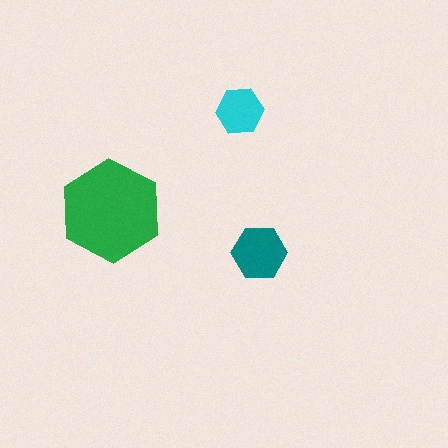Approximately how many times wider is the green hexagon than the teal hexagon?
About 2 times wider.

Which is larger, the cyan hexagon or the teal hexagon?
The teal one.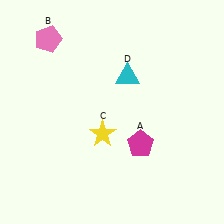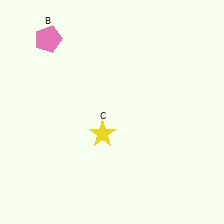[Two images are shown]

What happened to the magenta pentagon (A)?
The magenta pentagon (A) was removed in Image 2. It was in the bottom-right area of Image 1.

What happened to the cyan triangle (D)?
The cyan triangle (D) was removed in Image 2. It was in the top-right area of Image 1.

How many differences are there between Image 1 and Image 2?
There are 2 differences between the two images.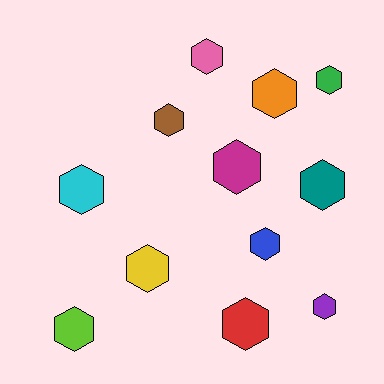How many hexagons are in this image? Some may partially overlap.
There are 12 hexagons.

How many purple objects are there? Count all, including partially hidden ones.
There is 1 purple object.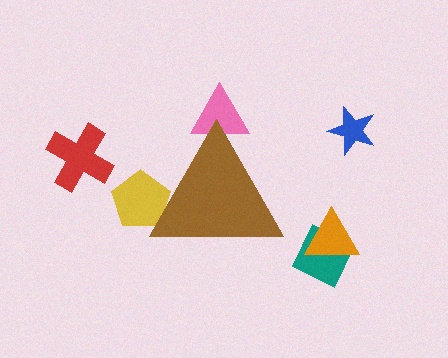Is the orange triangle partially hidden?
No, the orange triangle is fully visible.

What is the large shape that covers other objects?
A brown triangle.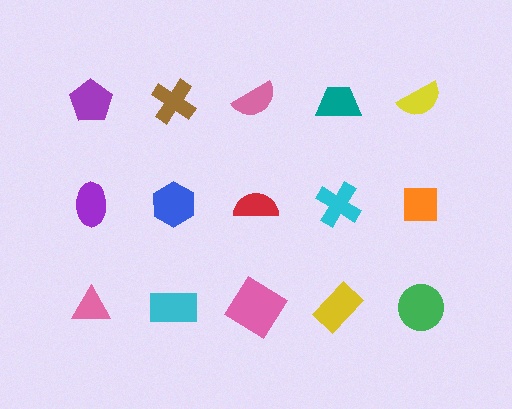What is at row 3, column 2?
A cyan rectangle.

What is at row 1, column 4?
A teal trapezoid.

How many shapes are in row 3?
5 shapes.